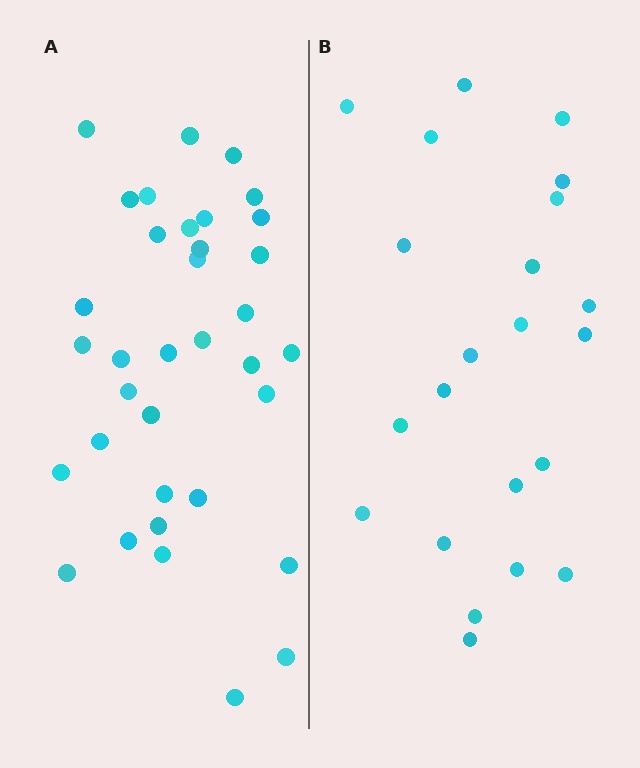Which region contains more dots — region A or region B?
Region A (the left region) has more dots.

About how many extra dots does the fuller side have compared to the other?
Region A has approximately 15 more dots than region B.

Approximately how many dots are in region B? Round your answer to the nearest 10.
About 20 dots. (The exact count is 22, which rounds to 20.)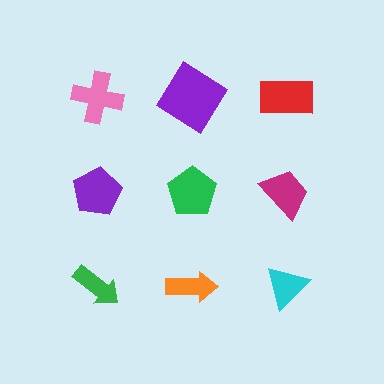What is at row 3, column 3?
A cyan triangle.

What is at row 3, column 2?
An orange arrow.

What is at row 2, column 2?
A green pentagon.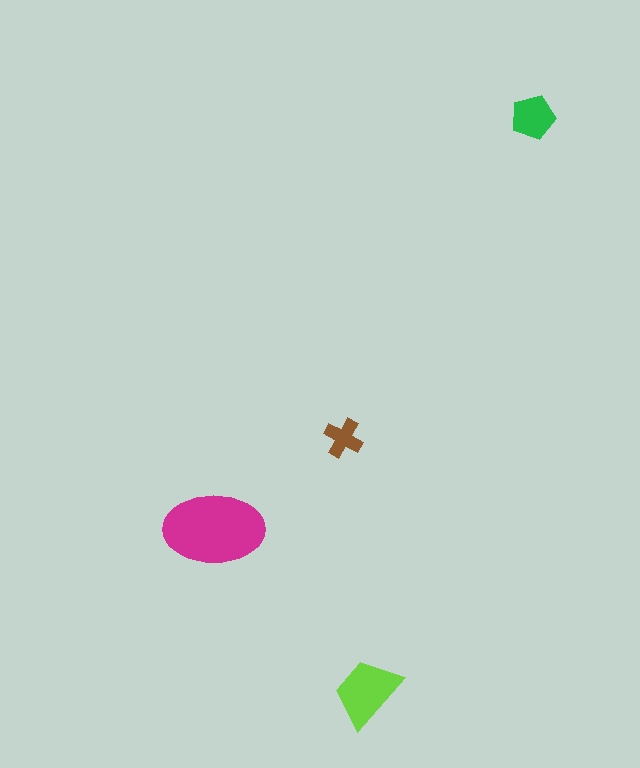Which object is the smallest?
The brown cross.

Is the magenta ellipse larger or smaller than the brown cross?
Larger.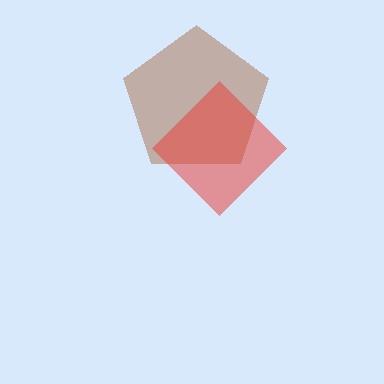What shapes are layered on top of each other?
The layered shapes are: a brown pentagon, a red diamond.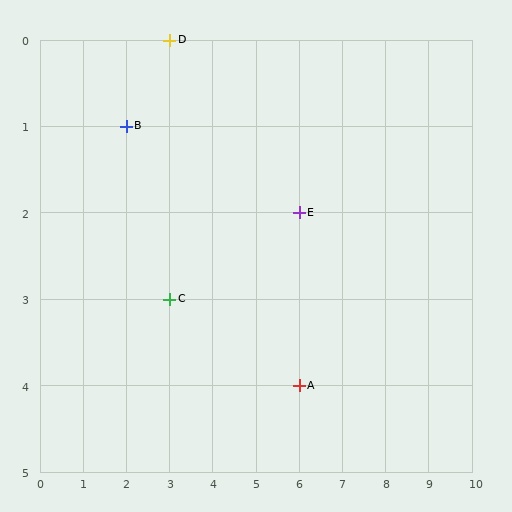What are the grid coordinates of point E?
Point E is at grid coordinates (6, 2).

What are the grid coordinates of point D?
Point D is at grid coordinates (3, 0).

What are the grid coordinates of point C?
Point C is at grid coordinates (3, 3).